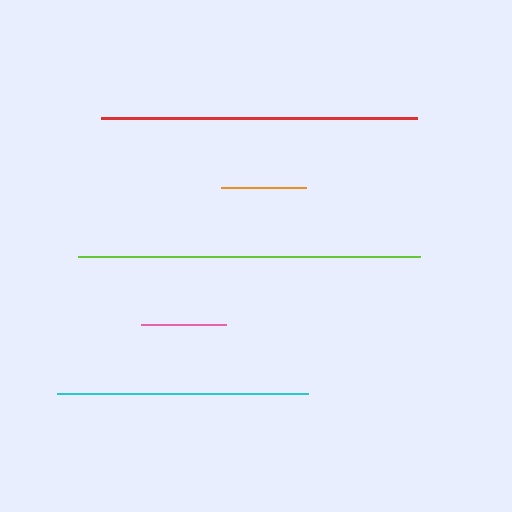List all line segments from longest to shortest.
From longest to shortest: lime, red, cyan, orange, pink.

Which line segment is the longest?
The lime line is the longest at approximately 342 pixels.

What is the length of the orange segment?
The orange segment is approximately 85 pixels long.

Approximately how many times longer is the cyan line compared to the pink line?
The cyan line is approximately 3.0 times the length of the pink line.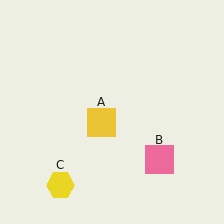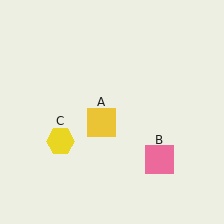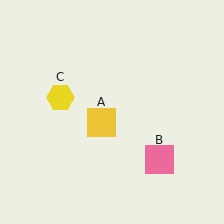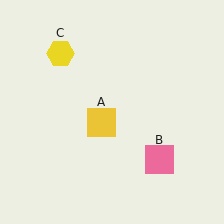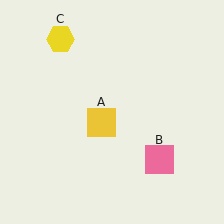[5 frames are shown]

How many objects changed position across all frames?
1 object changed position: yellow hexagon (object C).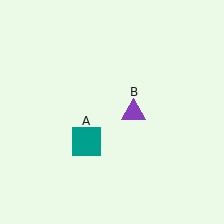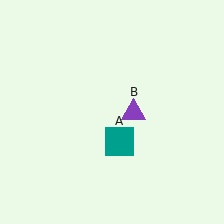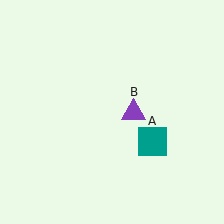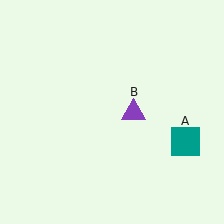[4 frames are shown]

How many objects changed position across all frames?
1 object changed position: teal square (object A).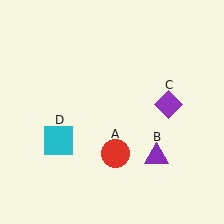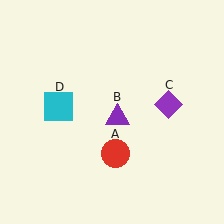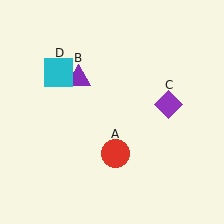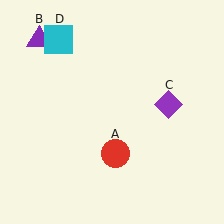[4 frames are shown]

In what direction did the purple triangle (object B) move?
The purple triangle (object B) moved up and to the left.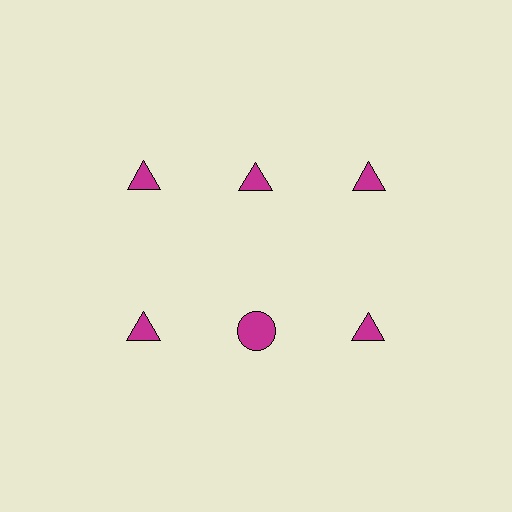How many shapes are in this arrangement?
There are 6 shapes arranged in a grid pattern.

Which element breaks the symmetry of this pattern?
The magenta circle in the second row, second from left column breaks the symmetry. All other shapes are magenta triangles.